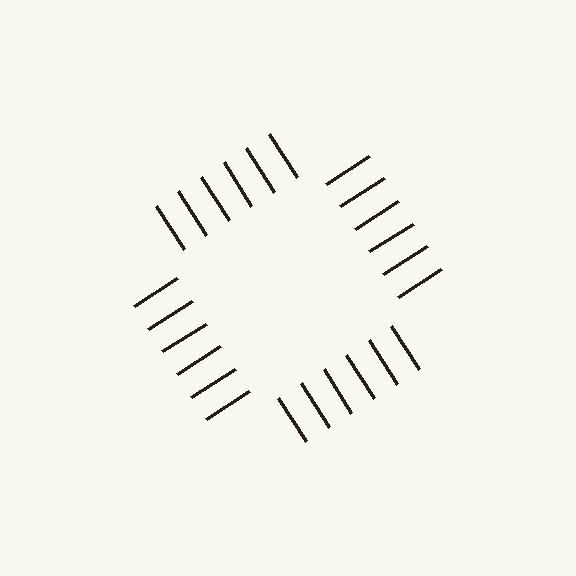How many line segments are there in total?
24 — 6 along each of the 4 edges.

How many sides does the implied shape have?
4 sides — the line-ends trace a square.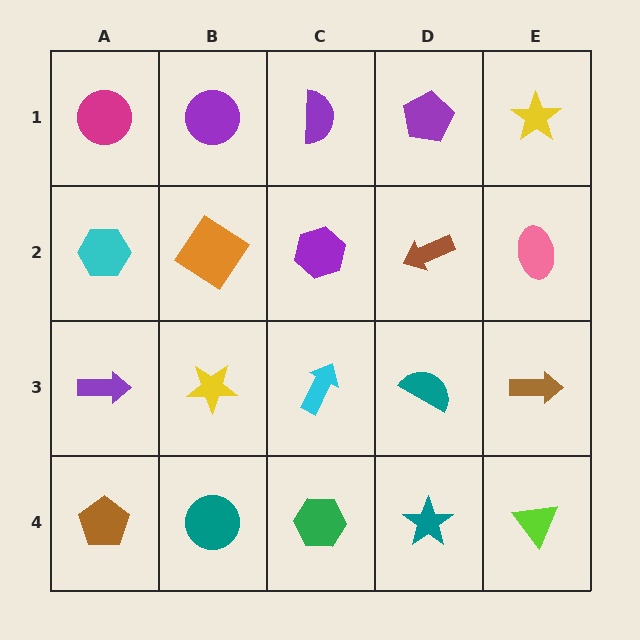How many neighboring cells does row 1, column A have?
2.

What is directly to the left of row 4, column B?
A brown pentagon.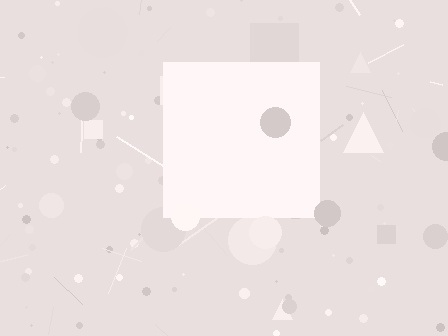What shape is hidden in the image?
A square is hidden in the image.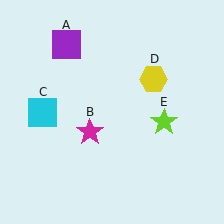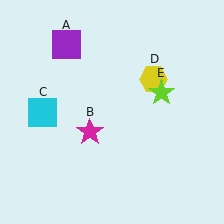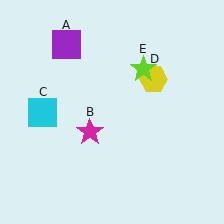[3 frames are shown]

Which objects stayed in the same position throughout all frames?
Purple square (object A) and magenta star (object B) and cyan square (object C) and yellow hexagon (object D) remained stationary.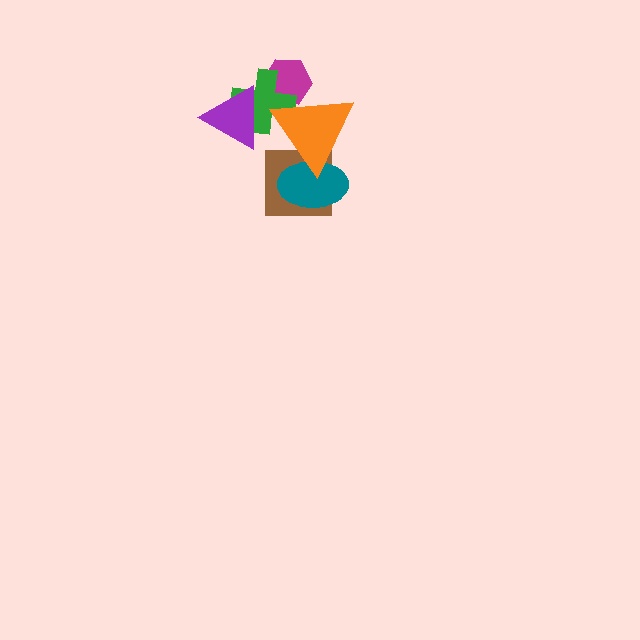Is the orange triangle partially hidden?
No, no other shape covers it.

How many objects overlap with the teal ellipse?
2 objects overlap with the teal ellipse.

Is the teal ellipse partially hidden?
Yes, it is partially covered by another shape.